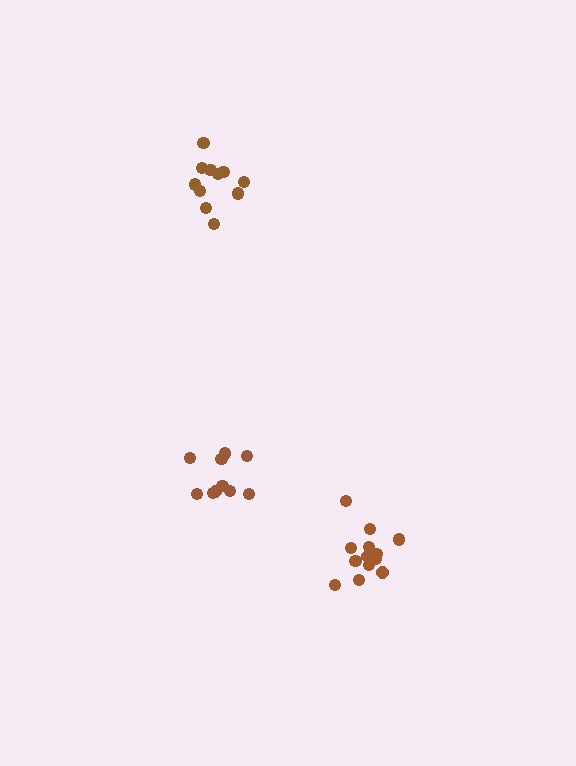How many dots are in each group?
Group 1: 10 dots, Group 2: 13 dots, Group 3: 11 dots (34 total).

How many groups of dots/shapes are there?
There are 3 groups.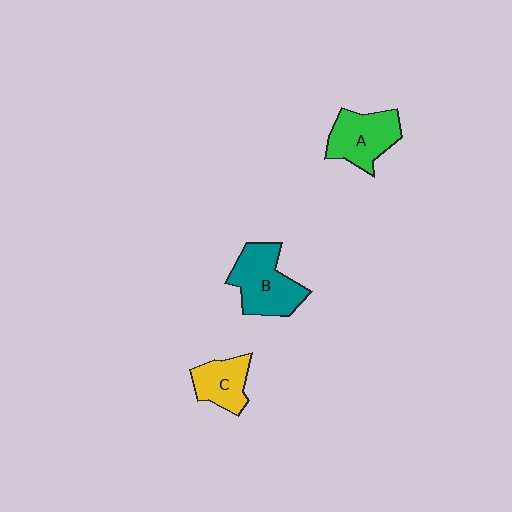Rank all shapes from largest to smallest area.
From largest to smallest: B (teal), A (green), C (yellow).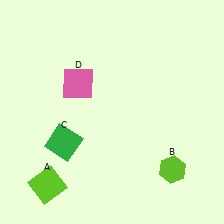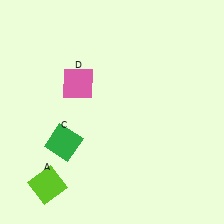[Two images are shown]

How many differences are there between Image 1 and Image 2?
There is 1 difference between the two images.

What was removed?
The lime hexagon (B) was removed in Image 2.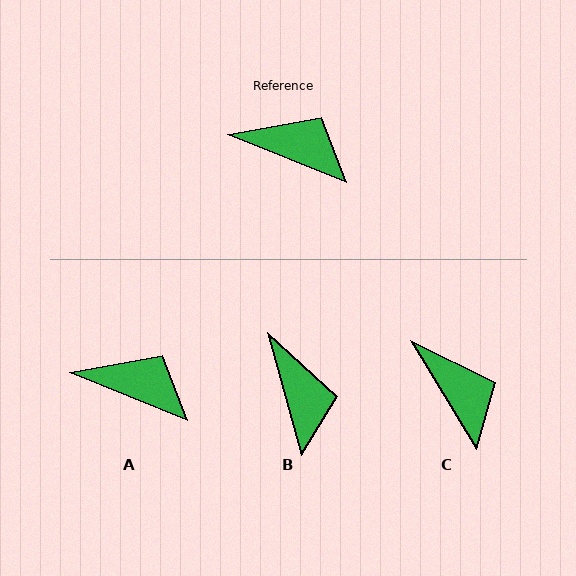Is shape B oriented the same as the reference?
No, it is off by about 53 degrees.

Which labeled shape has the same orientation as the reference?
A.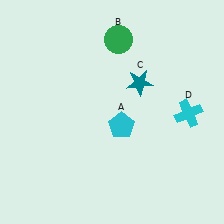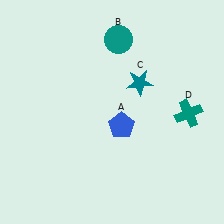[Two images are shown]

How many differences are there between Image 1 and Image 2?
There are 3 differences between the two images.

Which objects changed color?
A changed from cyan to blue. B changed from green to teal. D changed from cyan to teal.